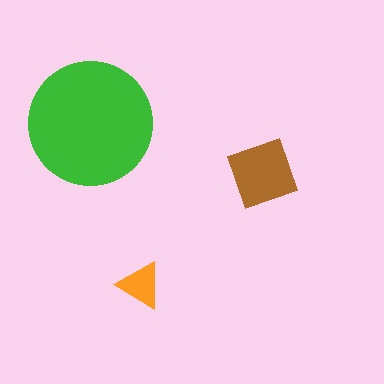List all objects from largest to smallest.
The green circle, the brown square, the orange triangle.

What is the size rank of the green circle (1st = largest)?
1st.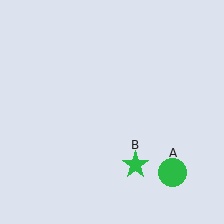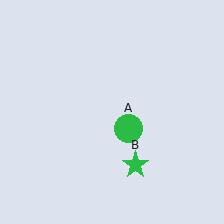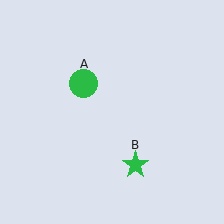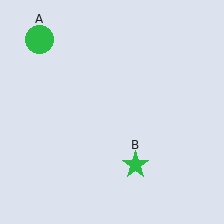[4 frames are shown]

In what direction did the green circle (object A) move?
The green circle (object A) moved up and to the left.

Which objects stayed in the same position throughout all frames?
Green star (object B) remained stationary.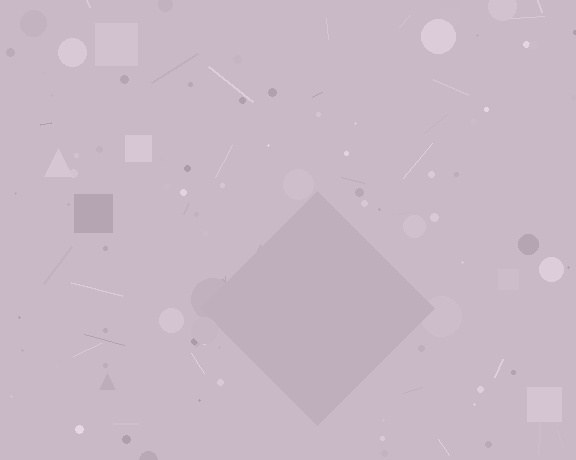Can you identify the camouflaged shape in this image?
The camouflaged shape is a diamond.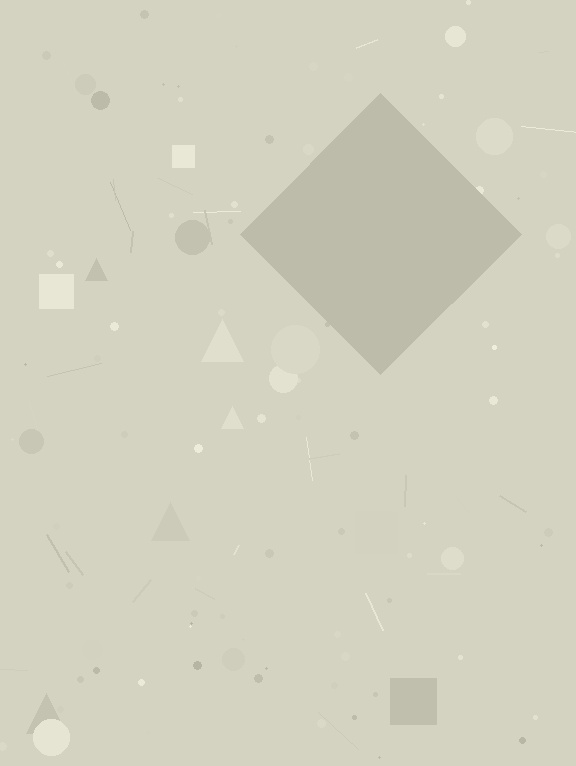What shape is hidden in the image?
A diamond is hidden in the image.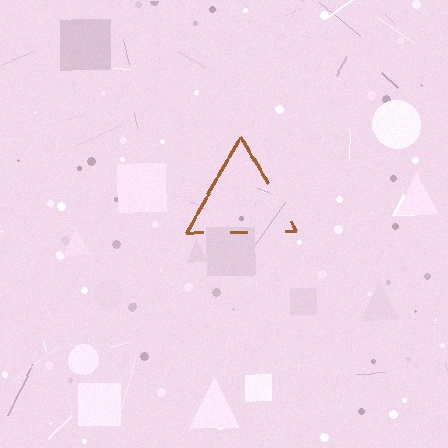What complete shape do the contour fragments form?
The contour fragments form a triangle.